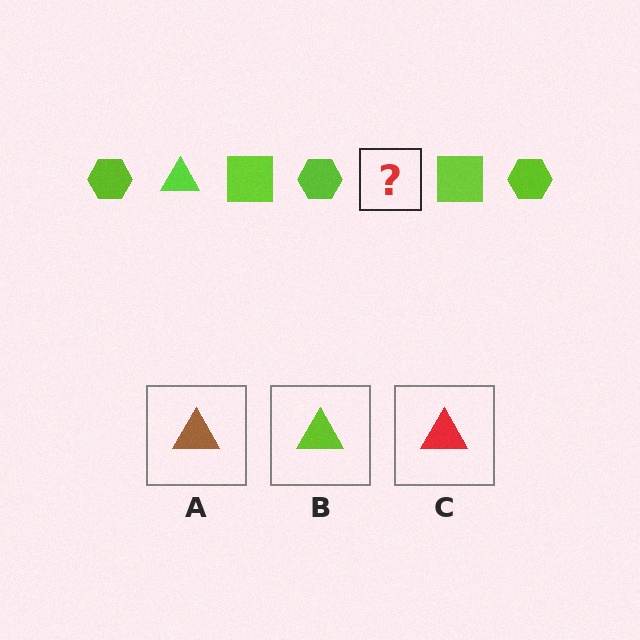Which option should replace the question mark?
Option B.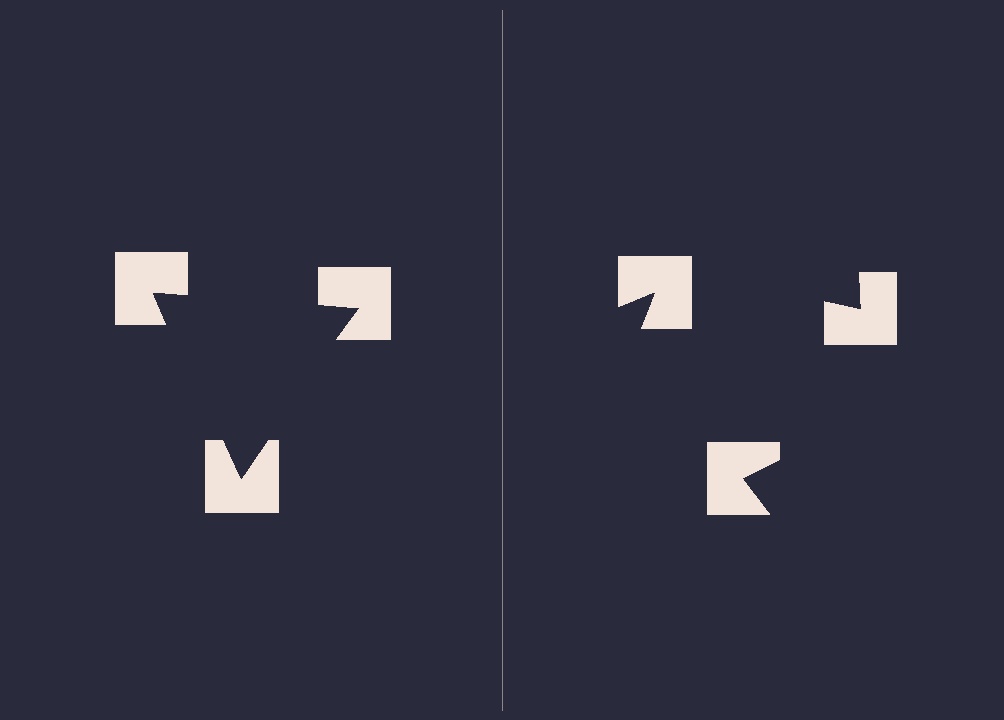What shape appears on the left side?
An illusory triangle.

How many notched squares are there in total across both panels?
6 — 3 on each side.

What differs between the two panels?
The notched squares are positioned identically on both sides; only the wedge orientations differ. On the left they align to a triangle; on the right they are misaligned.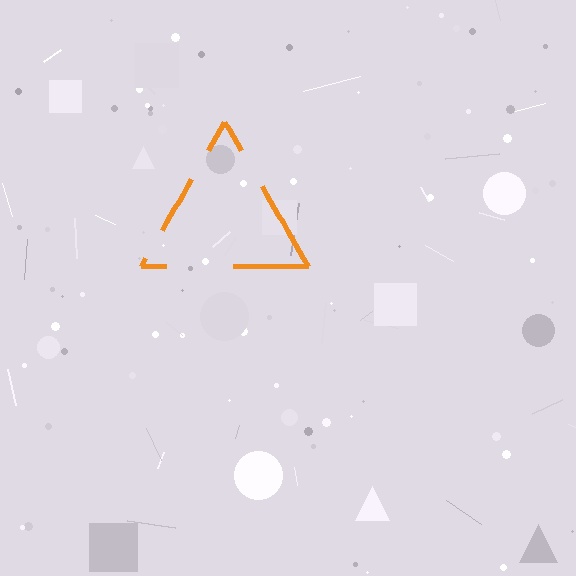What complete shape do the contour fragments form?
The contour fragments form a triangle.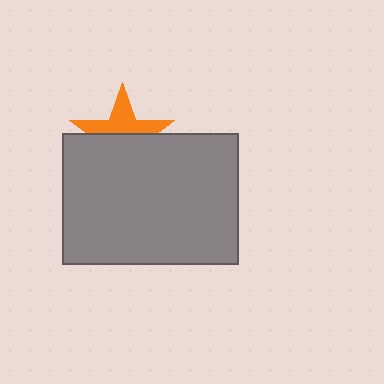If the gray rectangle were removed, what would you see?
You would see the complete orange star.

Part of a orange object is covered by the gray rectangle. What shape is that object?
It is a star.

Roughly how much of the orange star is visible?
About half of it is visible (roughly 47%).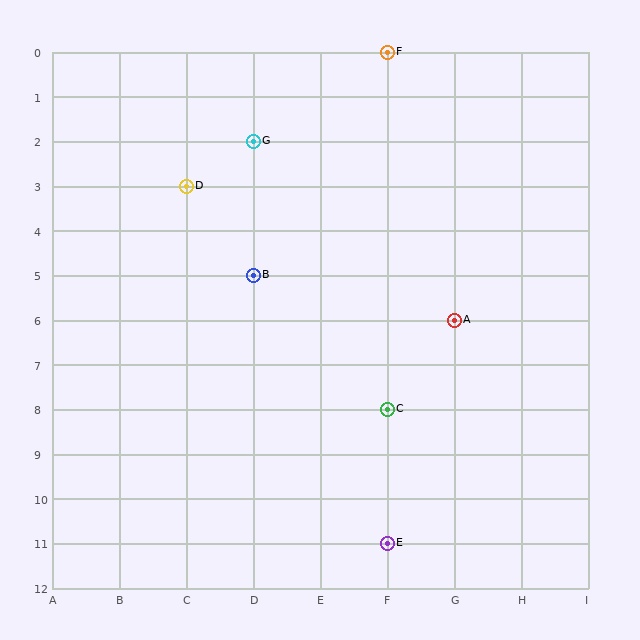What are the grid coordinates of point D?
Point D is at grid coordinates (C, 3).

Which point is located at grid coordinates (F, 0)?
Point F is at (F, 0).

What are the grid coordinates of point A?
Point A is at grid coordinates (G, 6).